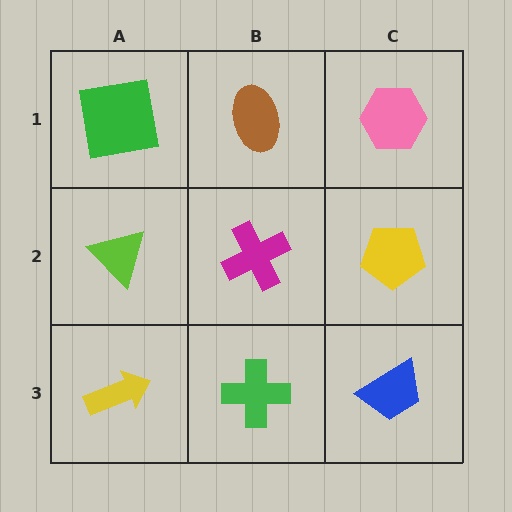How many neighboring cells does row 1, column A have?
2.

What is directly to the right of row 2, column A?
A magenta cross.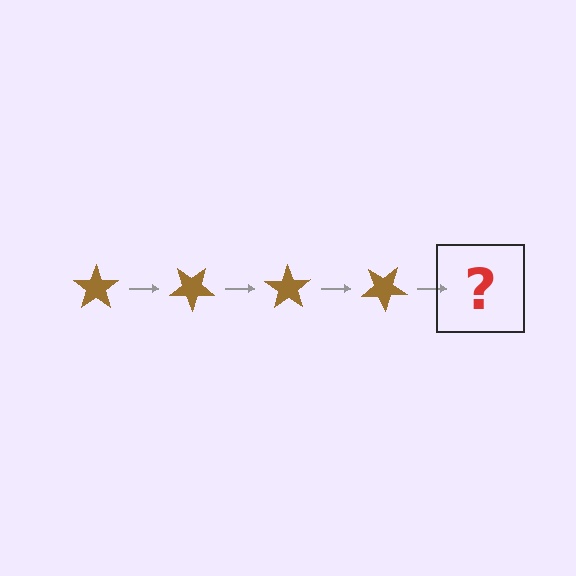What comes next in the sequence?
The next element should be a brown star rotated 140 degrees.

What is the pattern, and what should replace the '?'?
The pattern is that the star rotates 35 degrees each step. The '?' should be a brown star rotated 140 degrees.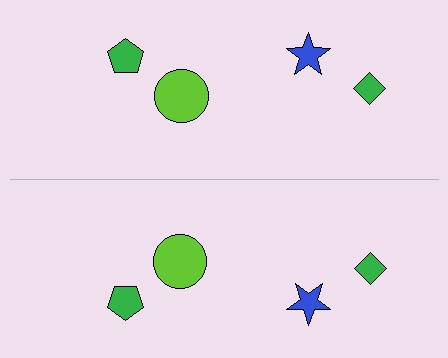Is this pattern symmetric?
Yes, this pattern has bilateral (reflection) symmetry.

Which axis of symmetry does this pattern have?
The pattern has a horizontal axis of symmetry running through the center of the image.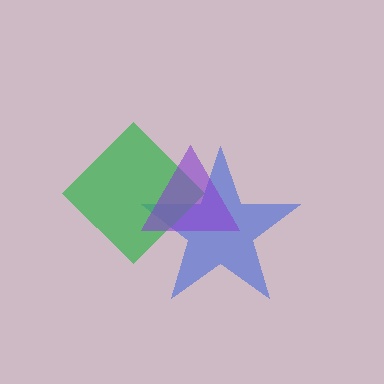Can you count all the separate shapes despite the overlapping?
Yes, there are 3 separate shapes.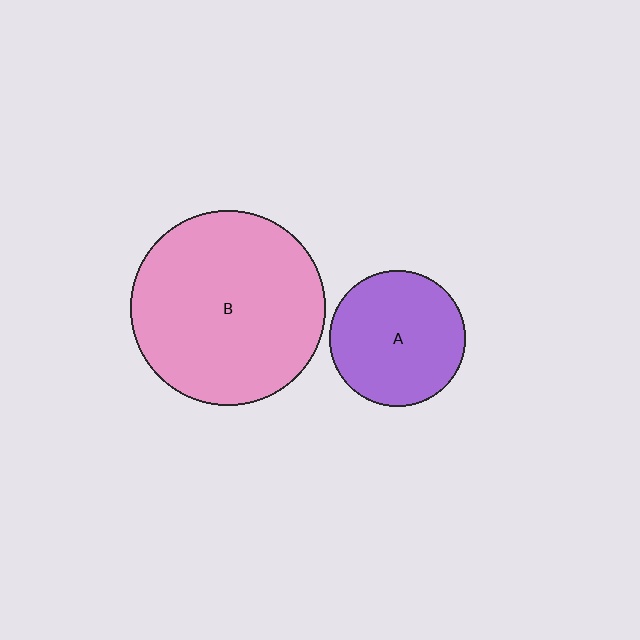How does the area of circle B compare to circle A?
Approximately 2.1 times.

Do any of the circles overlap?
No, none of the circles overlap.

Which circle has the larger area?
Circle B (pink).